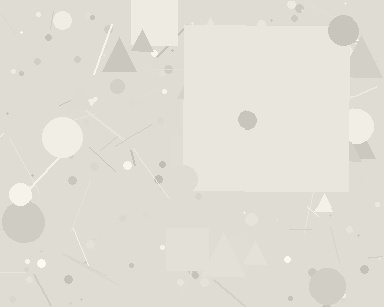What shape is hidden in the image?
A square is hidden in the image.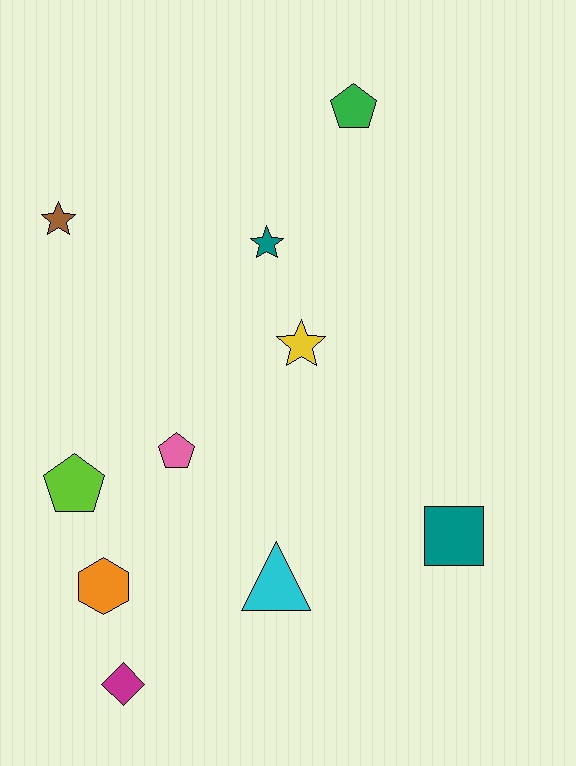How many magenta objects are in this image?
There is 1 magenta object.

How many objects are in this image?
There are 10 objects.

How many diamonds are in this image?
There is 1 diamond.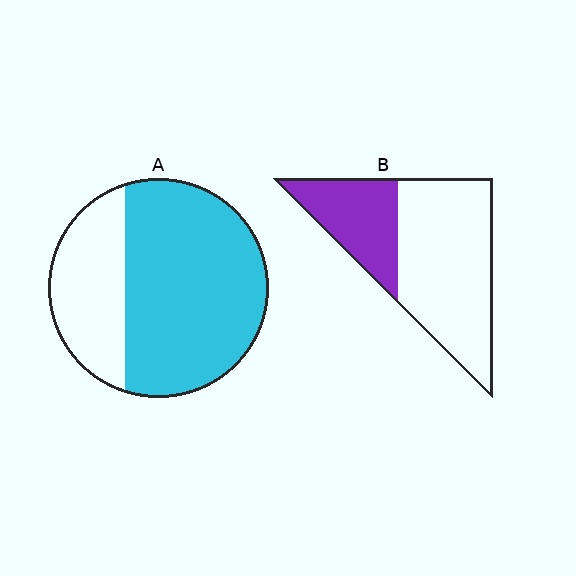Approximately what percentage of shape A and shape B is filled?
A is approximately 70% and B is approximately 30%.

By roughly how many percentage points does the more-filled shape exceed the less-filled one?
By roughly 35 percentage points (A over B).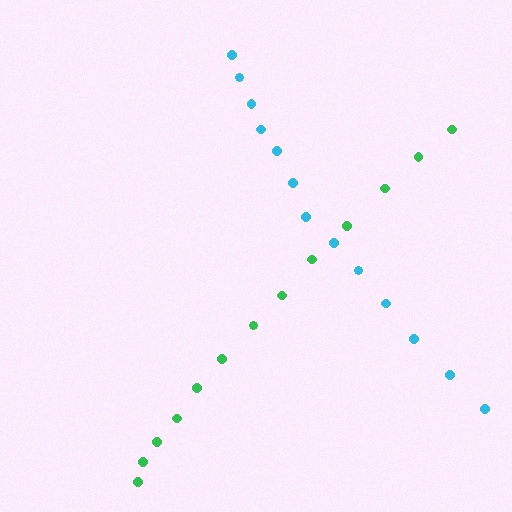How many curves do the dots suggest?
There are 2 distinct paths.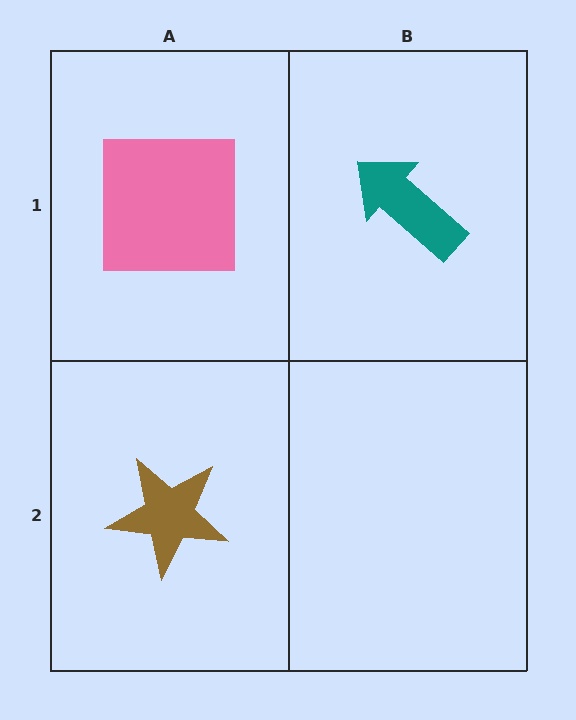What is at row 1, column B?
A teal arrow.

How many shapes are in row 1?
2 shapes.